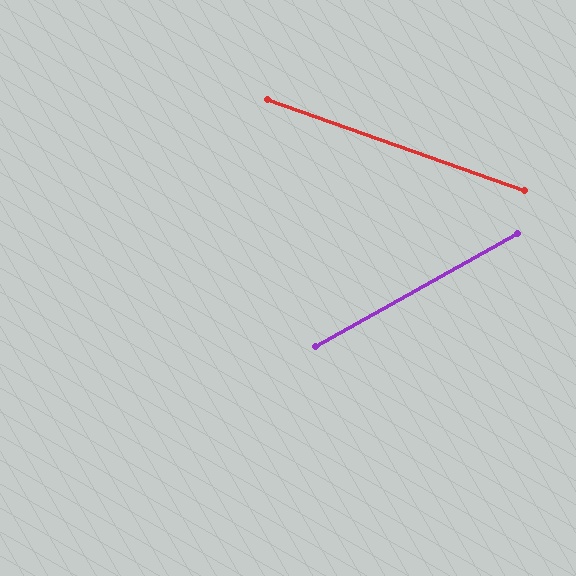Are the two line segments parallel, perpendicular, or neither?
Neither parallel nor perpendicular — they differ by about 49°.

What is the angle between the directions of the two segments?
Approximately 49 degrees.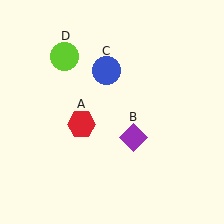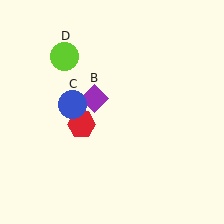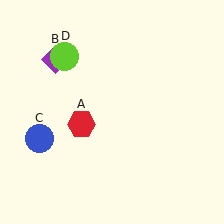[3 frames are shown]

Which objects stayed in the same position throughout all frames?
Red hexagon (object A) and lime circle (object D) remained stationary.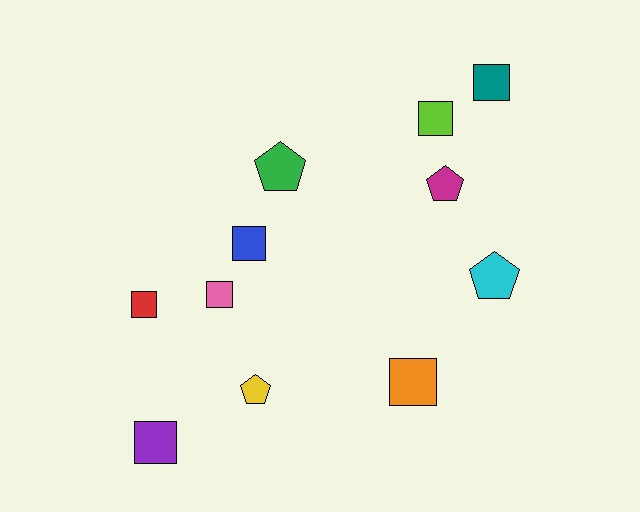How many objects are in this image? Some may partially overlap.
There are 11 objects.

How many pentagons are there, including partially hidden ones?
There are 4 pentagons.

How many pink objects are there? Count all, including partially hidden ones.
There is 1 pink object.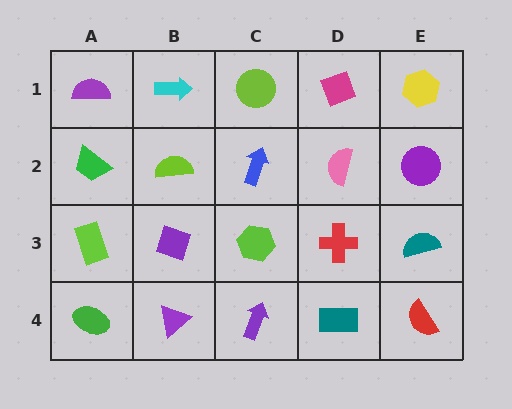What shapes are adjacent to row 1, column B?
A lime semicircle (row 2, column B), a purple semicircle (row 1, column A), a lime circle (row 1, column C).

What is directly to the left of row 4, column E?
A teal rectangle.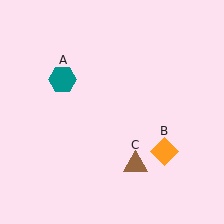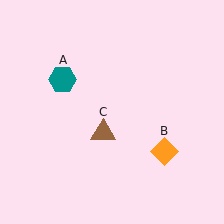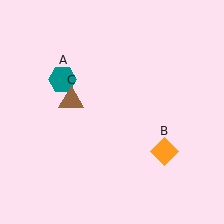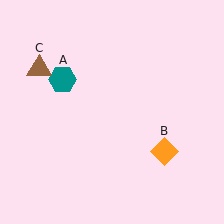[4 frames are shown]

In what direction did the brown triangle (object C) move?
The brown triangle (object C) moved up and to the left.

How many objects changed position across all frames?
1 object changed position: brown triangle (object C).